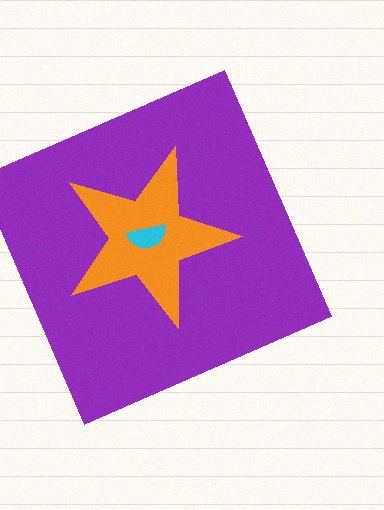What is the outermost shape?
The purple square.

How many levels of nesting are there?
3.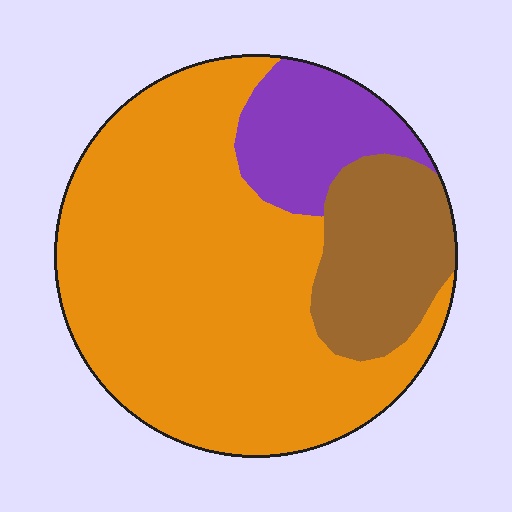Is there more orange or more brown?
Orange.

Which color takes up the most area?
Orange, at roughly 70%.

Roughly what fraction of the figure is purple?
Purple covers 14% of the figure.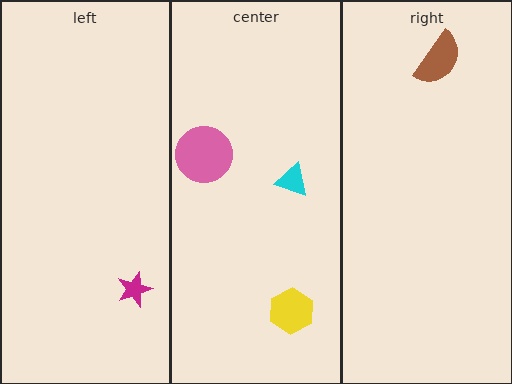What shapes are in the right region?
The brown semicircle.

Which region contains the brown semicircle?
The right region.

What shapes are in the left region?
The magenta star.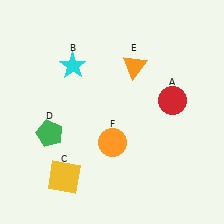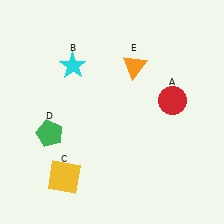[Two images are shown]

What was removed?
The orange circle (F) was removed in Image 2.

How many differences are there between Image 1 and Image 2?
There is 1 difference between the two images.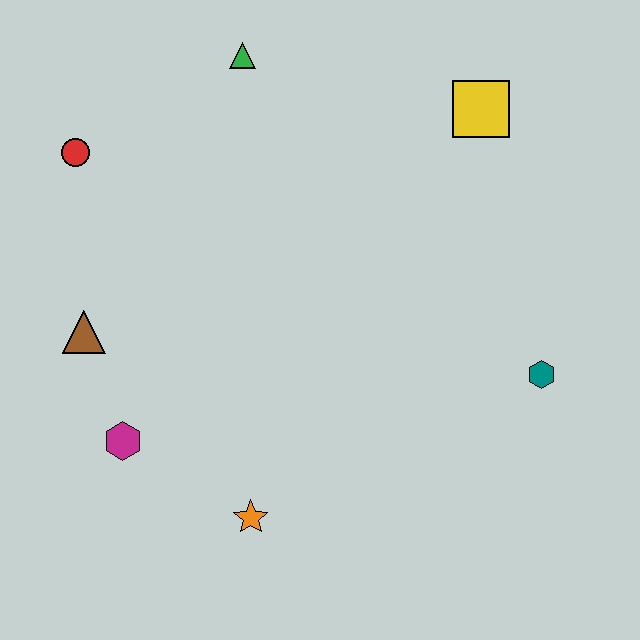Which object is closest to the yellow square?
The green triangle is closest to the yellow square.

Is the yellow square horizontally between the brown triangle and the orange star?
No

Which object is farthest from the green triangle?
The orange star is farthest from the green triangle.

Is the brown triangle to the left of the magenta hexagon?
Yes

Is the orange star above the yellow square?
No